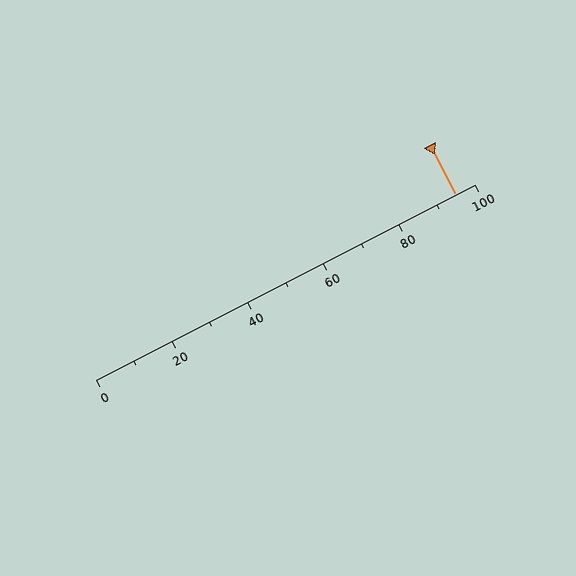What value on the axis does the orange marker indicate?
The marker indicates approximately 95.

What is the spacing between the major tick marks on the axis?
The major ticks are spaced 20 apart.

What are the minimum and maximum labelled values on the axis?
The axis runs from 0 to 100.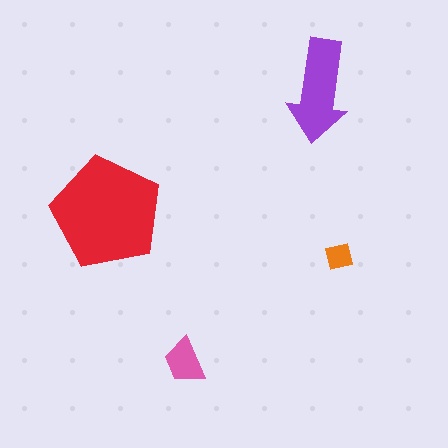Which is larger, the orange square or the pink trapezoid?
The pink trapezoid.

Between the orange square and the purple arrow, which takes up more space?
The purple arrow.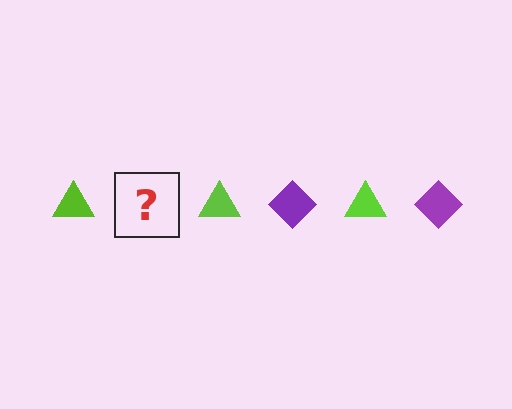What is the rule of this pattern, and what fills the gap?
The rule is that the pattern alternates between lime triangle and purple diamond. The gap should be filled with a purple diamond.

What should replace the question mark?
The question mark should be replaced with a purple diamond.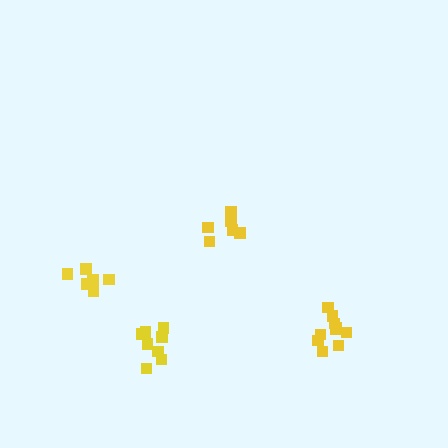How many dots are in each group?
Group 1: 7 dots, Group 2: 6 dots, Group 3: 10 dots, Group 4: 8 dots (31 total).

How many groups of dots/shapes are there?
There are 4 groups.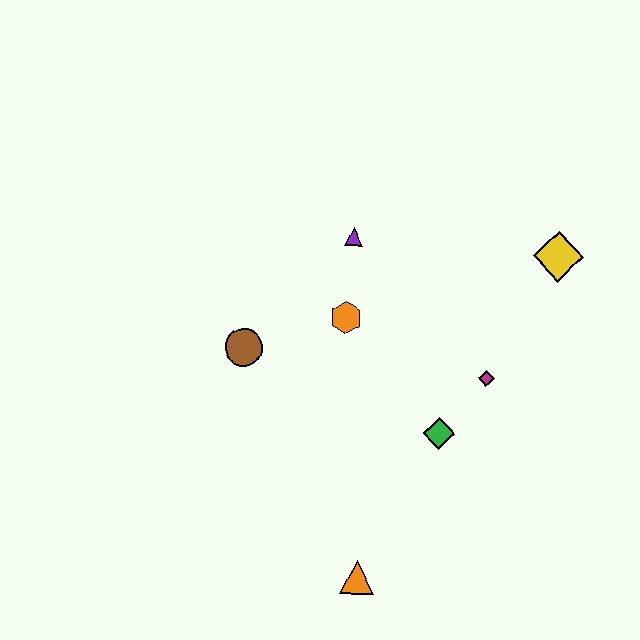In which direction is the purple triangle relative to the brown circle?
The purple triangle is above the brown circle.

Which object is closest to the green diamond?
The magenta diamond is closest to the green diamond.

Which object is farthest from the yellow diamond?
The orange triangle is farthest from the yellow diamond.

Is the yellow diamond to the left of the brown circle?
No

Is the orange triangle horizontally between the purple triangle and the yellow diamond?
Yes